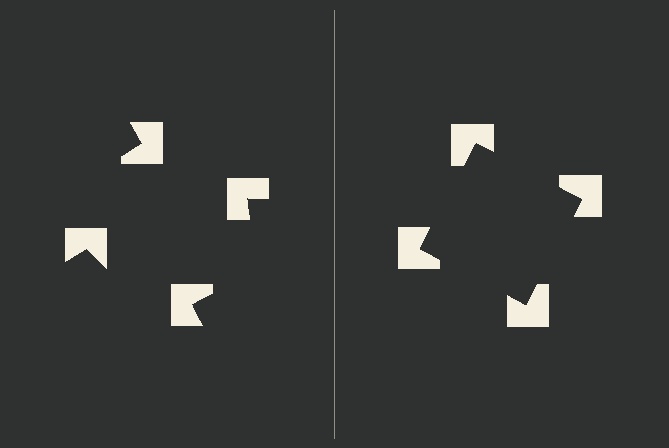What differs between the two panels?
The notched squares are positioned identically on both sides; only the wedge orientations differ. On the right they align to a square; on the left they are misaligned.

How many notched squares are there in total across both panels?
8 — 4 on each side.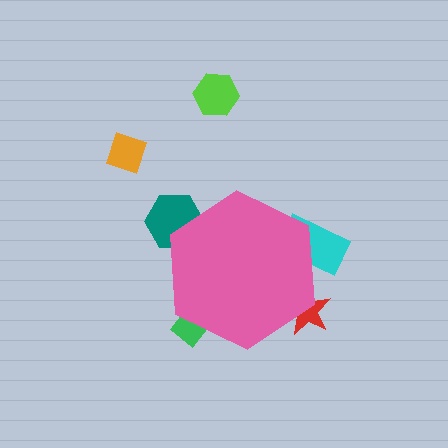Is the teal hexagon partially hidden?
Yes, the teal hexagon is partially hidden behind the pink hexagon.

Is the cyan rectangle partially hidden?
Yes, the cyan rectangle is partially hidden behind the pink hexagon.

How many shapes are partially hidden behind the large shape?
4 shapes are partially hidden.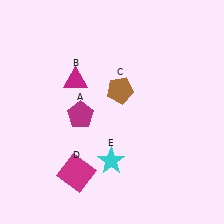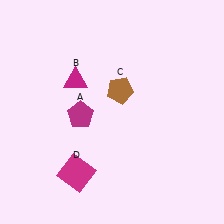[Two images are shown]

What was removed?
The cyan star (E) was removed in Image 2.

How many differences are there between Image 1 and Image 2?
There is 1 difference between the two images.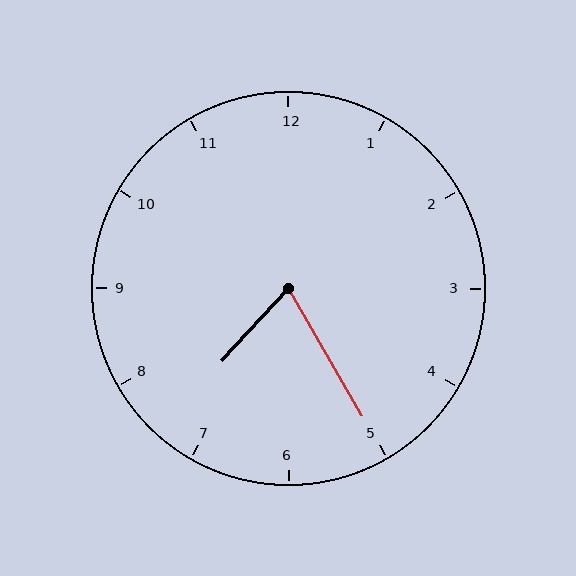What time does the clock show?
7:25.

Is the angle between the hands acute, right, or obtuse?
It is acute.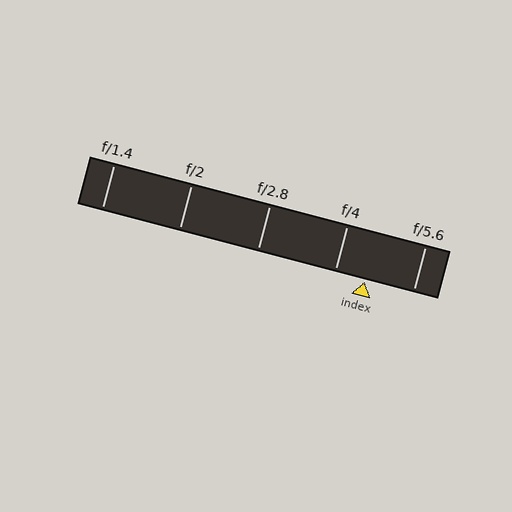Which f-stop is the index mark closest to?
The index mark is closest to f/4.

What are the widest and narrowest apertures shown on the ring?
The widest aperture shown is f/1.4 and the narrowest is f/5.6.